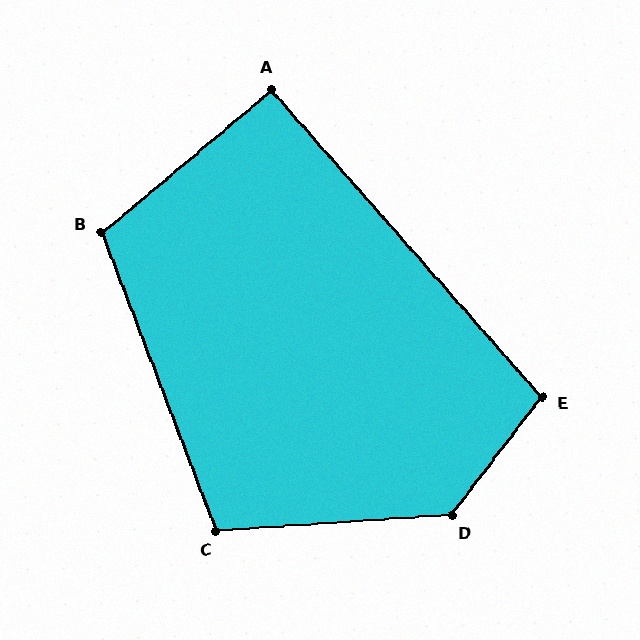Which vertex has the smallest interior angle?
A, at approximately 91 degrees.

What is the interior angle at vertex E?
Approximately 101 degrees (obtuse).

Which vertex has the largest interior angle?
D, at approximately 131 degrees.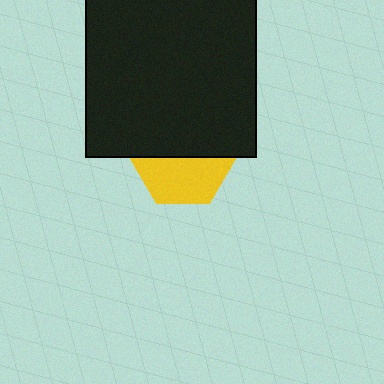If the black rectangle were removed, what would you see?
You would see the complete yellow hexagon.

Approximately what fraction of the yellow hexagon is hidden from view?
Roughly 50% of the yellow hexagon is hidden behind the black rectangle.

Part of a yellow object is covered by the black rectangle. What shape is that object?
It is a hexagon.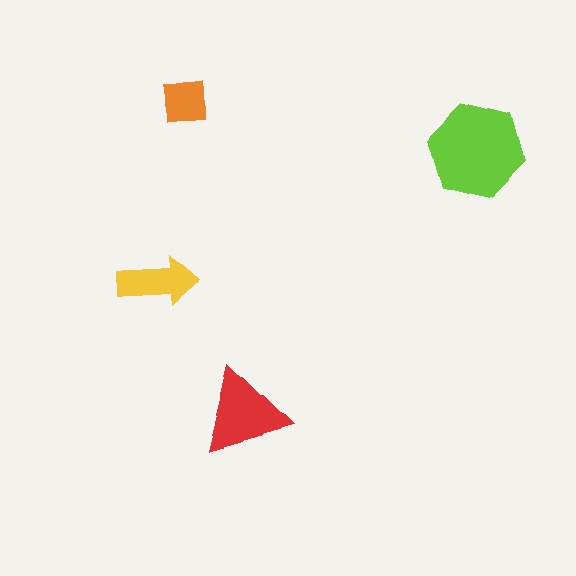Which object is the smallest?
The orange square.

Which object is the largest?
The lime hexagon.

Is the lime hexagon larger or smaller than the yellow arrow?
Larger.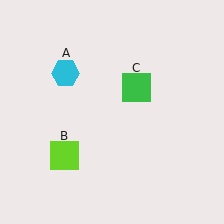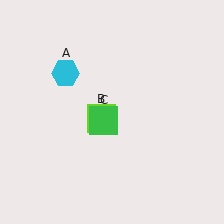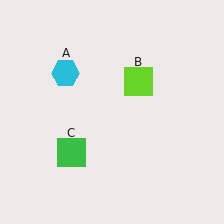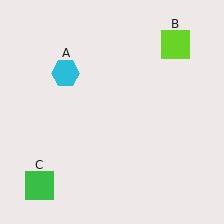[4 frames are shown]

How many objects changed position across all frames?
2 objects changed position: lime square (object B), green square (object C).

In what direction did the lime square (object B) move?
The lime square (object B) moved up and to the right.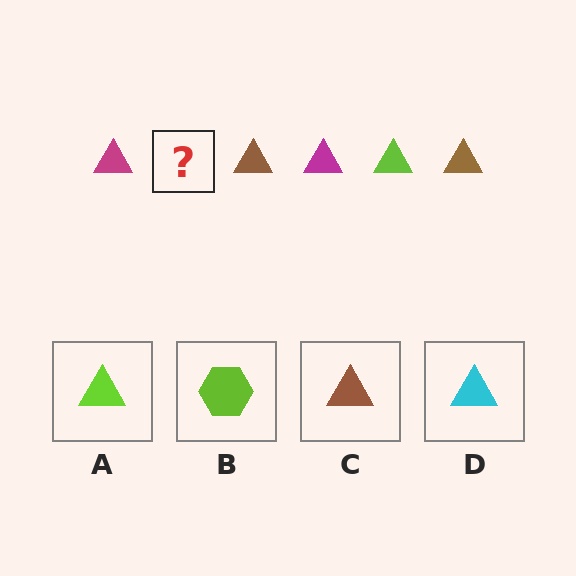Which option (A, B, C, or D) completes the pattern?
A.